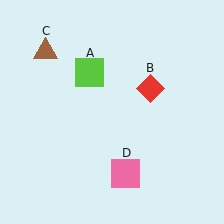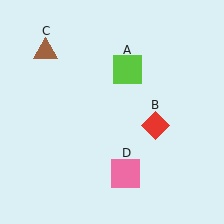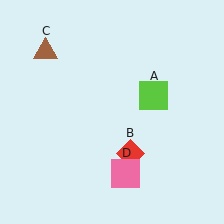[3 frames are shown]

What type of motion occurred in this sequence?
The lime square (object A), red diamond (object B) rotated clockwise around the center of the scene.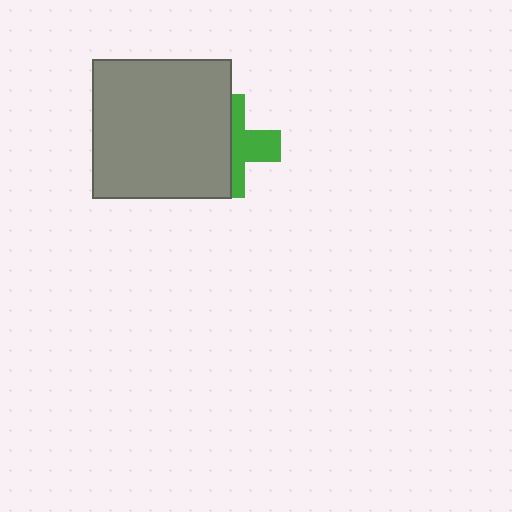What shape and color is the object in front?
The object in front is a gray square.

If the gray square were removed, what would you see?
You would see the complete green cross.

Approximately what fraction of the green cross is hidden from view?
Roughly 54% of the green cross is hidden behind the gray square.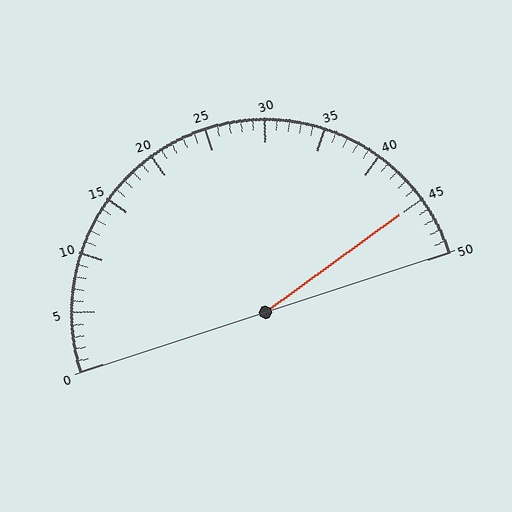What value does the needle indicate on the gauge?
The needle indicates approximately 45.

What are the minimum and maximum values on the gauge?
The gauge ranges from 0 to 50.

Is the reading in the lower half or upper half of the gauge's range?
The reading is in the upper half of the range (0 to 50).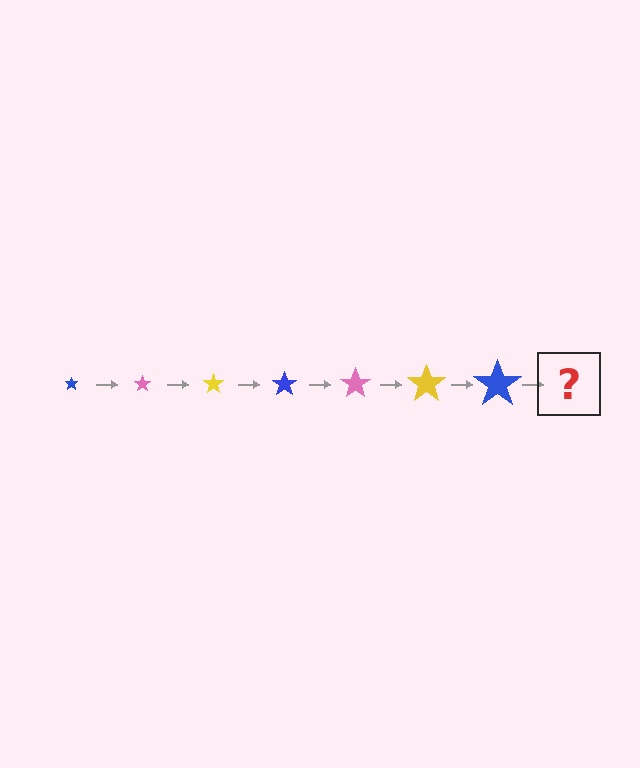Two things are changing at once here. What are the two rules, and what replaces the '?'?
The two rules are that the star grows larger each step and the color cycles through blue, pink, and yellow. The '?' should be a pink star, larger than the previous one.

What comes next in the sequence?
The next element should be a pink star, larger than the previous one.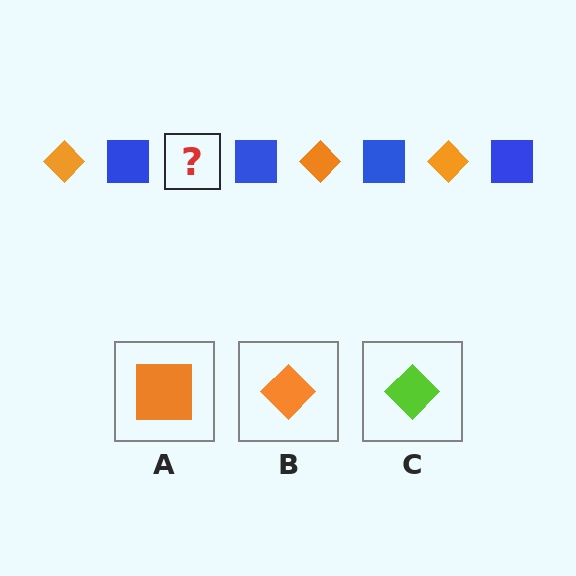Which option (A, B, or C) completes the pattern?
B.